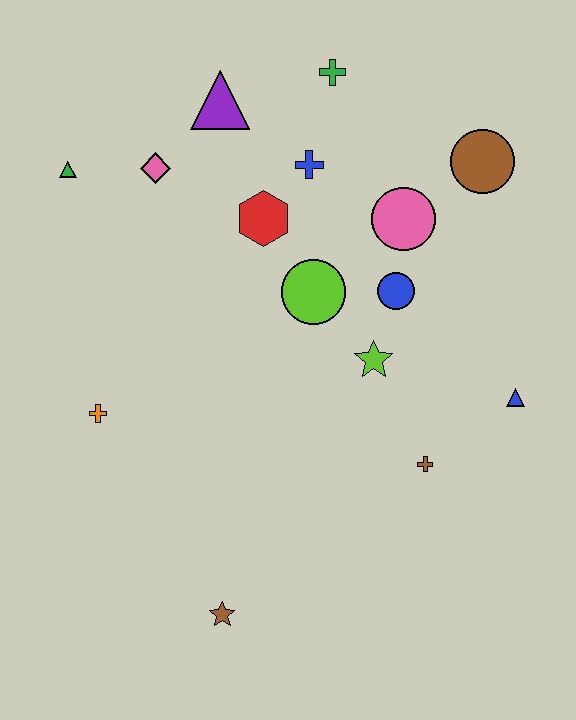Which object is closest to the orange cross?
The brown star is closest to the orange cross.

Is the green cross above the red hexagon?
Yes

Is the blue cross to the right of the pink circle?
No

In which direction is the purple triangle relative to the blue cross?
The purple triangle is to the left of the blue cross.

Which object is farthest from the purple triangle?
The brown star is farthest from the purple triangle.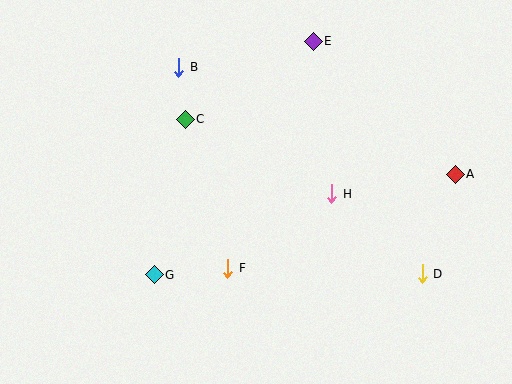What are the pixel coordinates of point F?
Point F is at (228, 268).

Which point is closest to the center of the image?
Point H at (332, 194) is closest to the center.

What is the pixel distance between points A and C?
The distance between A and C is 276 pixels.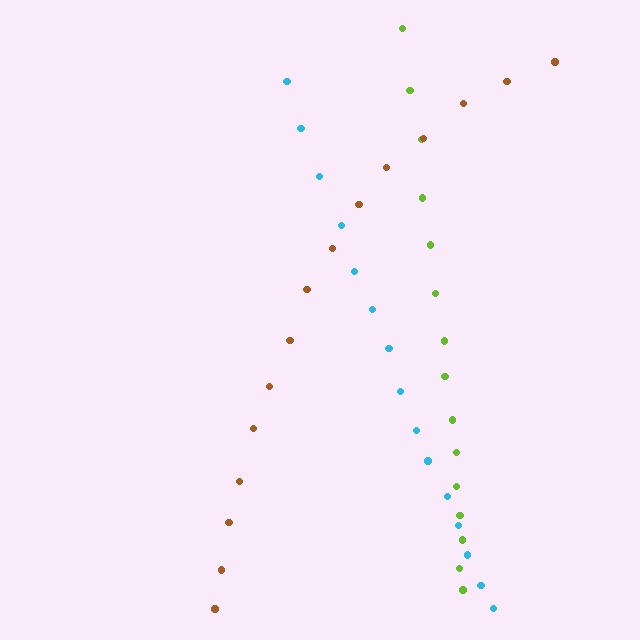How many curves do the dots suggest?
There are 3 distinct paths.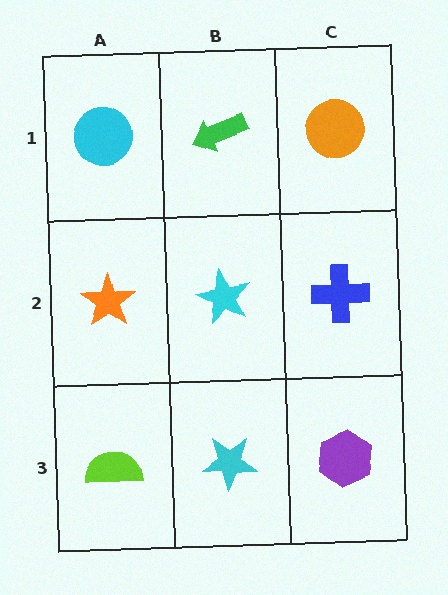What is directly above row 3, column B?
A cyan star.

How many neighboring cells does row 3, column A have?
2.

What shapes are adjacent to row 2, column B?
A green arrow (row 1, column B), a cyan star (row 3, column B), an orange star (row 2, column A), a blue cross (row 2, column C).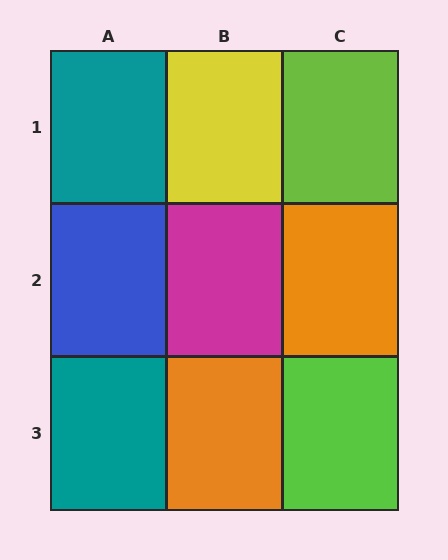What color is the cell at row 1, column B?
Yellow.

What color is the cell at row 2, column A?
Blue.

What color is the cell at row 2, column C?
Orange.